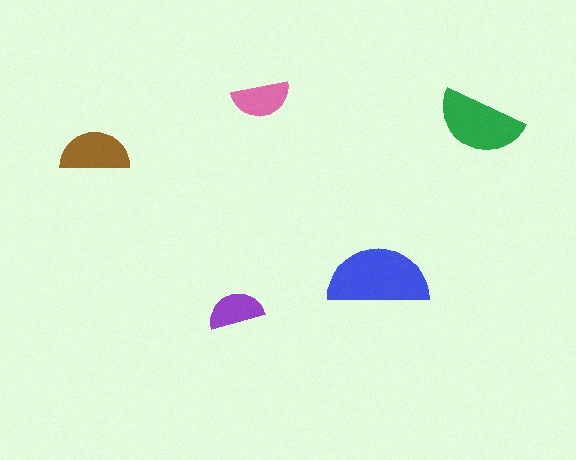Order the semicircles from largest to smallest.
the blue one, the green one, the brown one, the pink one, the purple one.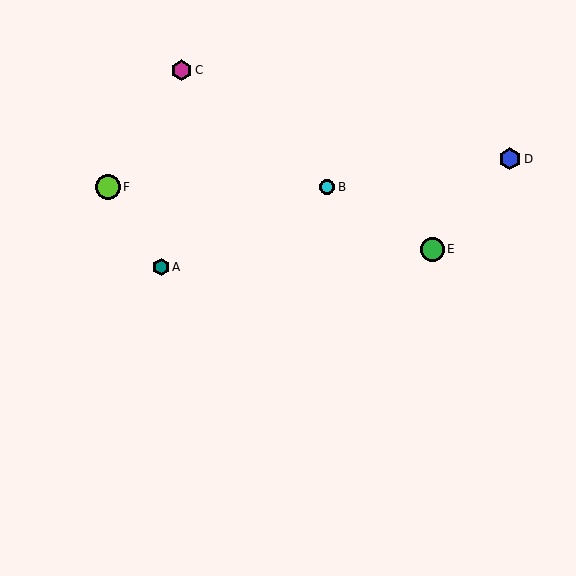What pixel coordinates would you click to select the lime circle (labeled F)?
Click at (108, 187) to select the lime circle F.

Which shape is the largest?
The lime circle (labeled F) is the largest.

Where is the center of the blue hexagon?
The center of the blue hexagon is at (510, 159).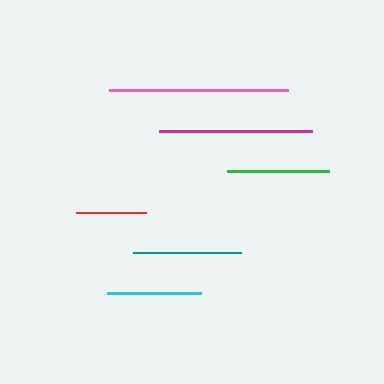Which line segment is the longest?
The pink line is the longest at approximately 178 pixels.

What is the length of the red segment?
The red segment is approximately 70 pixels long.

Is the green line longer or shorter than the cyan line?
The green line is longer than the cyan line.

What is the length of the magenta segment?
The magenta segment is approximately 154 pixels long.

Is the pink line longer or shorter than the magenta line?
The pink line is longer than the magenta line.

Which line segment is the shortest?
The red line is the shortest at approximately 70 pixels.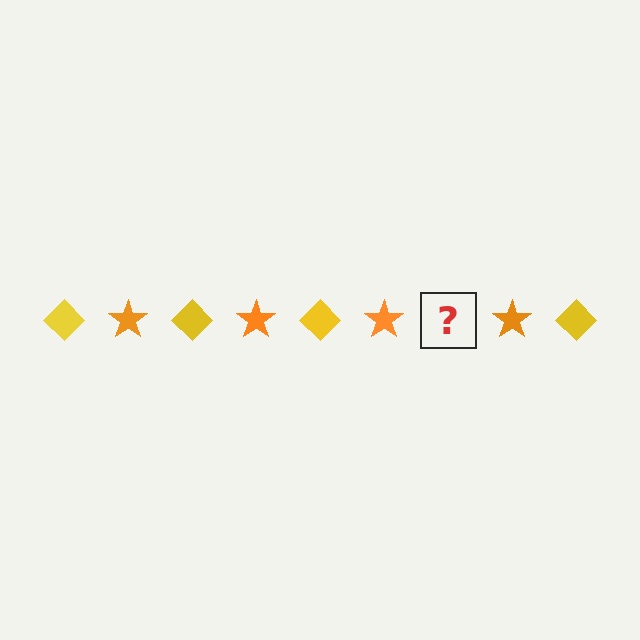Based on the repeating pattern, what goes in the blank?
The blank should be a yellow diamond.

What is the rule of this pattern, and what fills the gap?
The rule is that the pattern alternates between yellow diamond and orange star. The gap should be filled with a yellow diamond.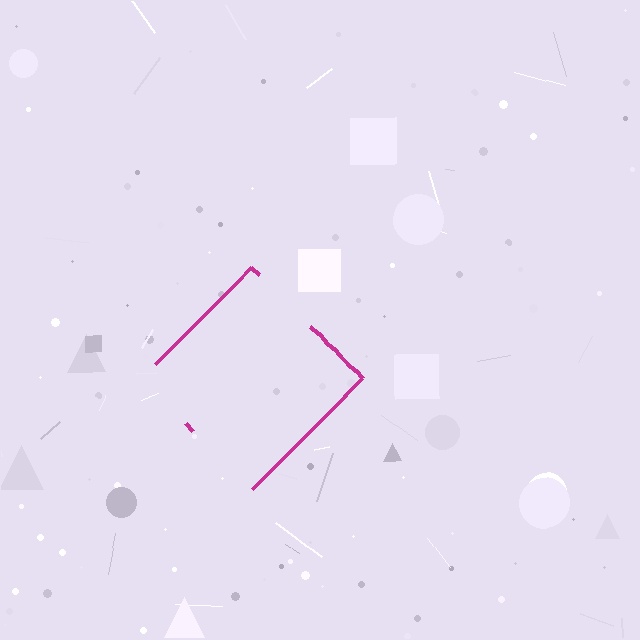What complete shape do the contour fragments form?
The contour fragments form a diamond.